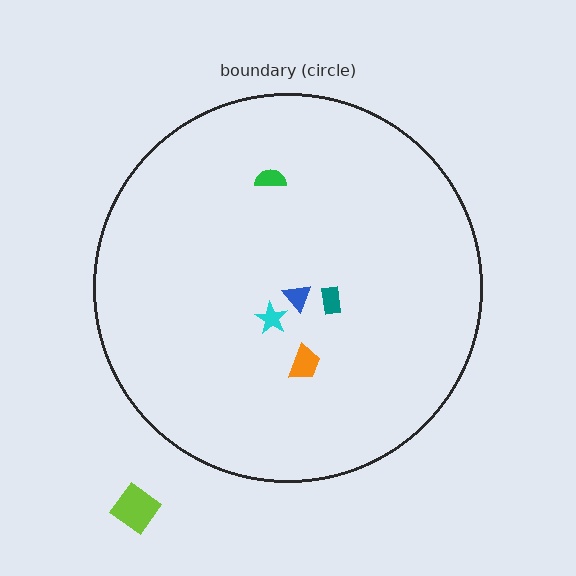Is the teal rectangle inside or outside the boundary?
Inside.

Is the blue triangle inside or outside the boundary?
Inside.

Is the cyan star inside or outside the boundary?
Inside.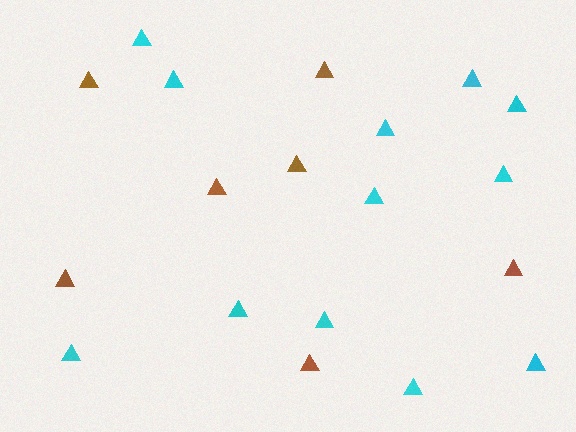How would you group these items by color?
There are 2 groups: one group of brown triangles (7) and one group of cyan triangles (12).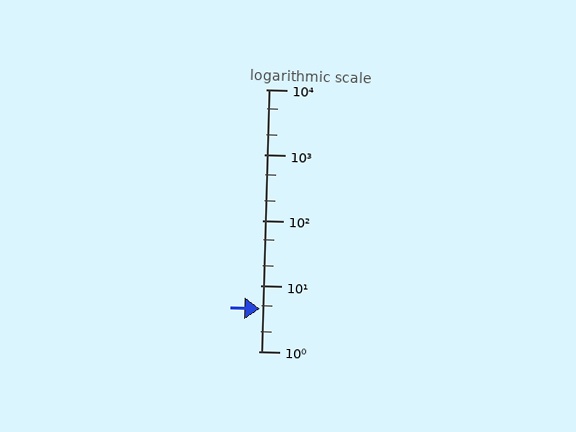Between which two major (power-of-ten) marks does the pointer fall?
The pointer is between 1 and 10.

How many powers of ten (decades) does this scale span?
The scale spans 4 decades, from 1 to 10000.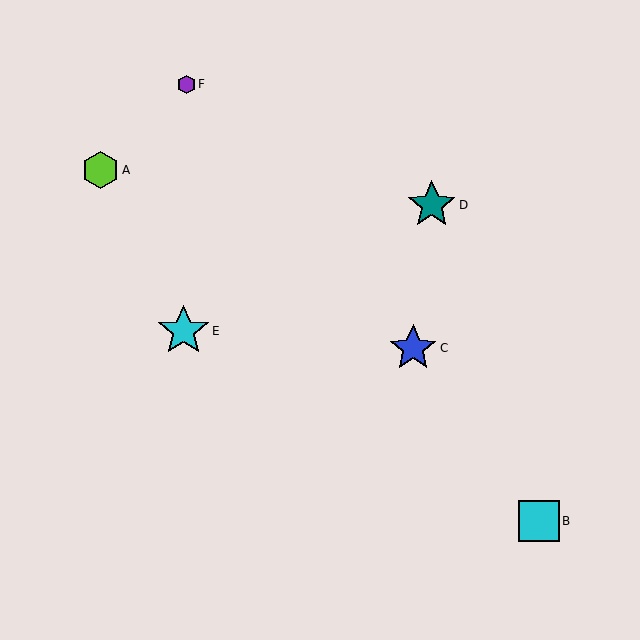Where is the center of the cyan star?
The center of the cyan star is at (184, 331).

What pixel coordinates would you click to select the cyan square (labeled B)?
Click at (539, 521) to select the cyan square B.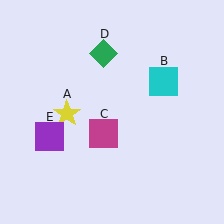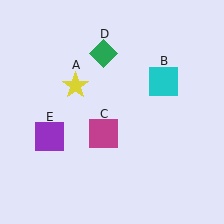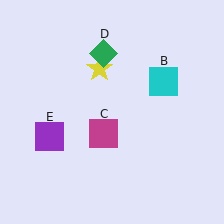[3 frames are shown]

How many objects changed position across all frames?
1 object changed position: yellow star (object A).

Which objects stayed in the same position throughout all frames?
Cyan square (object B) and magenta square (object C) and green diamond (object D) and purple square (object E) remained stationary.